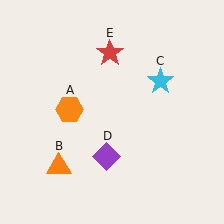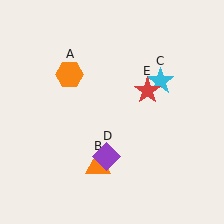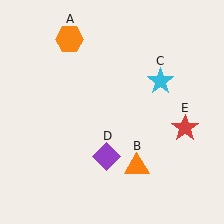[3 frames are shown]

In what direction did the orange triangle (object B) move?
The orange triangle (object B) moved right.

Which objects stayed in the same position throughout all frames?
Cyan star (object C) and purple diamond (object D) remained stationary.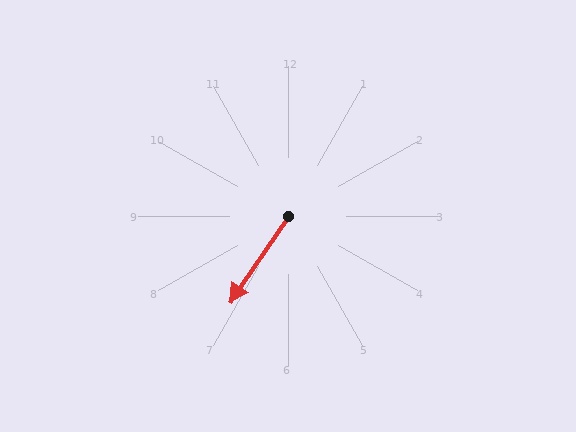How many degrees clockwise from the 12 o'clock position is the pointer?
Approximately 214 degrees.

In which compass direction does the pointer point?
Southwest.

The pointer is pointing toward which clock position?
Roughly 7 o'clock.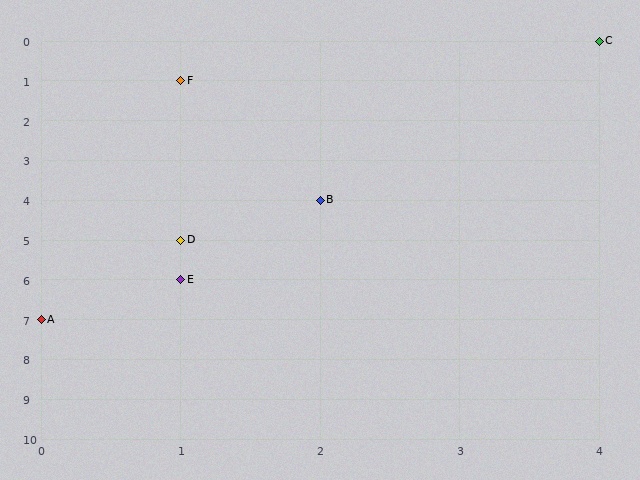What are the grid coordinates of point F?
Point F is at grid coordinates (1, 1).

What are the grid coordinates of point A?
Point A is at grid coordinates (0, 7).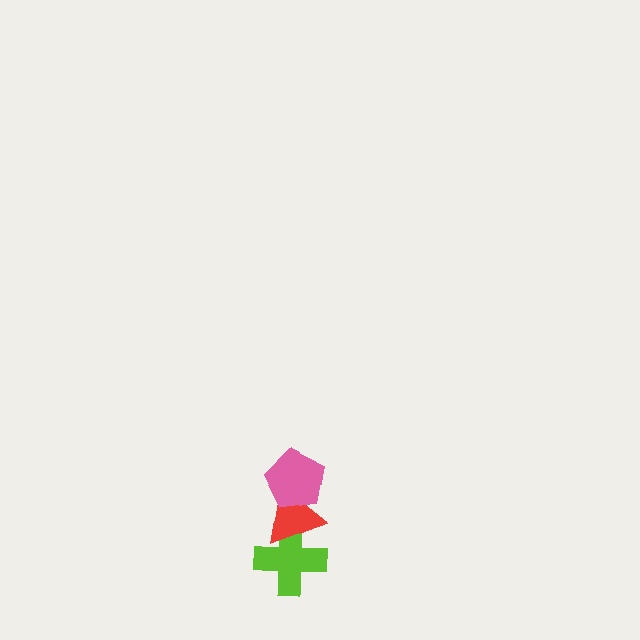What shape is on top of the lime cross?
The red triangle is on top of the lime cross.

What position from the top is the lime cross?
The lime cross is 3rd from the top.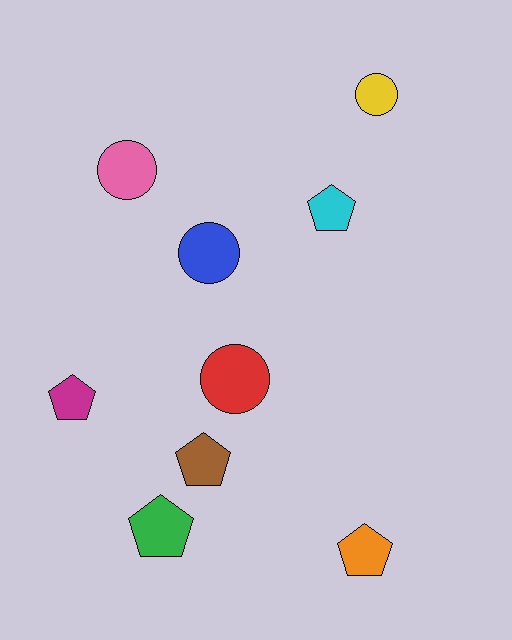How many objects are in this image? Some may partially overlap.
There are 9 objects.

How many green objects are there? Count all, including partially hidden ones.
There is 1 green object.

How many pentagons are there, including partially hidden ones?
There are 5 pentagons.